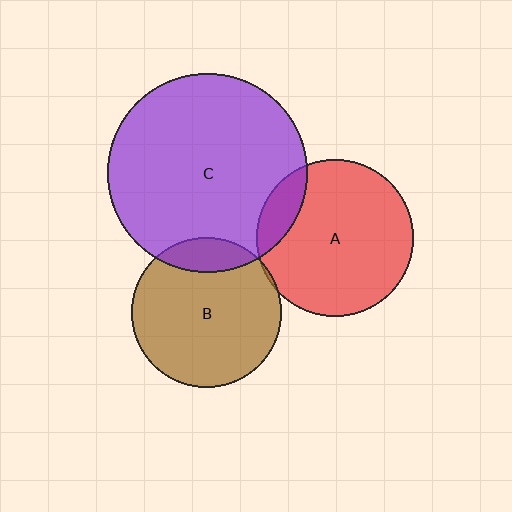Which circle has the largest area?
Circle C (purple).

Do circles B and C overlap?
Yes.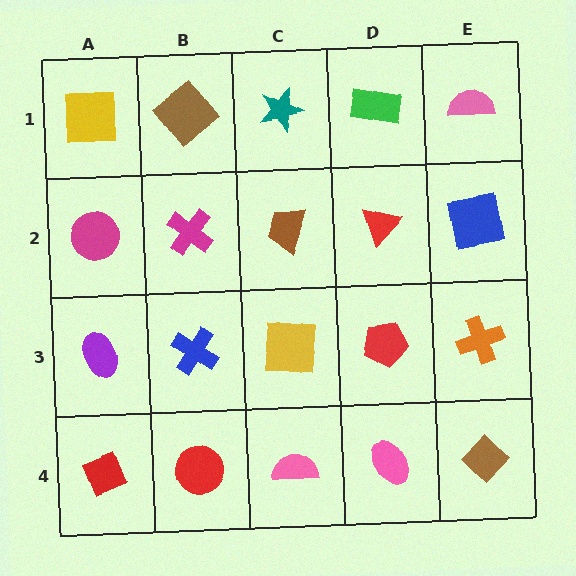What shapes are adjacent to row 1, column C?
A brown trapezoid (row 2, column C), a brown diamond (row 1, column B), a green rectangle (row 1, column D).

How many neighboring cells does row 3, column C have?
4.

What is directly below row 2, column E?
An orange cross.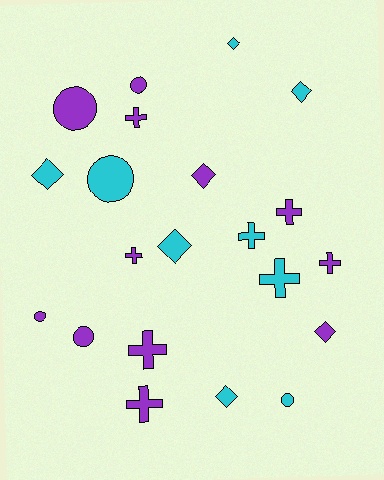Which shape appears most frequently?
Cross, with 8 objects.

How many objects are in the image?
There are 21 objects.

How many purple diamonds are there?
There are 2 purple diamonds.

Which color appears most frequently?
Purple, with 12 objects.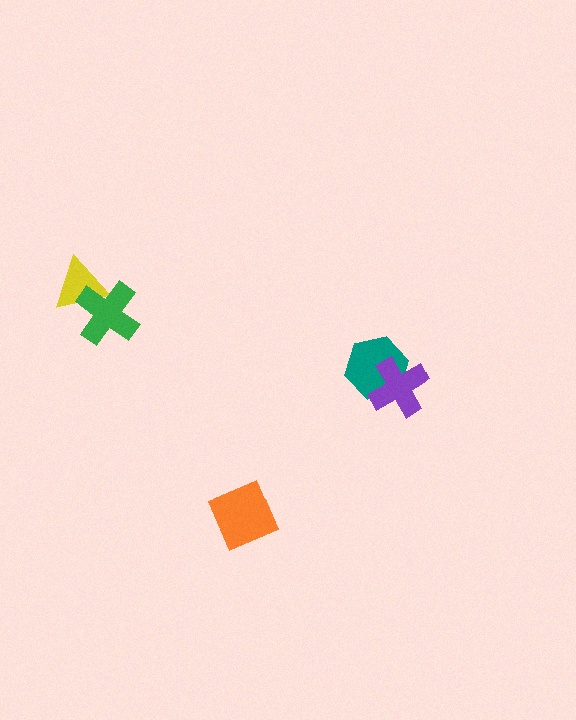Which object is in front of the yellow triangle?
The green cross is in front of the yellow triangle.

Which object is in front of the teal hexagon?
The purple cross is in front of the teal hexagon.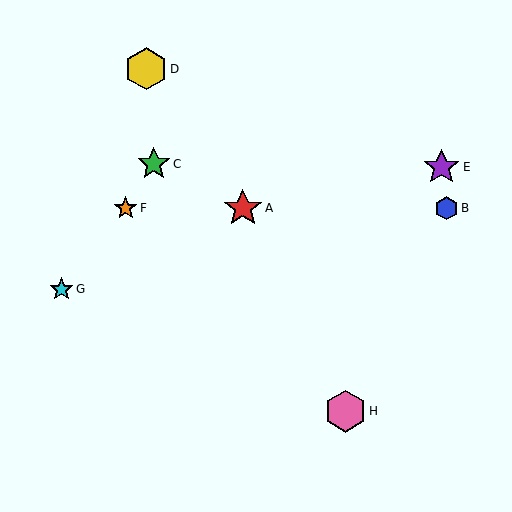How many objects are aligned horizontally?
3 objects (A, B, F) are aligned horizontally.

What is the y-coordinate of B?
Object B is at y≈208.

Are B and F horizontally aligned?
Yes, both are at y≈208.